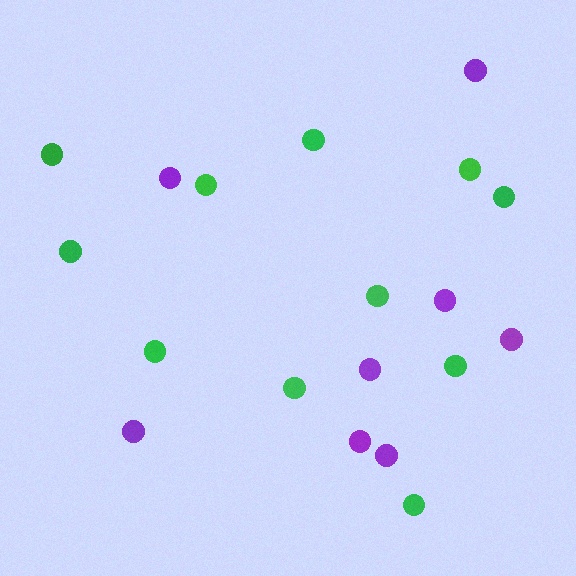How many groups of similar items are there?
There are 2 groups: one group of purple circles (8) and one group of green circles (11).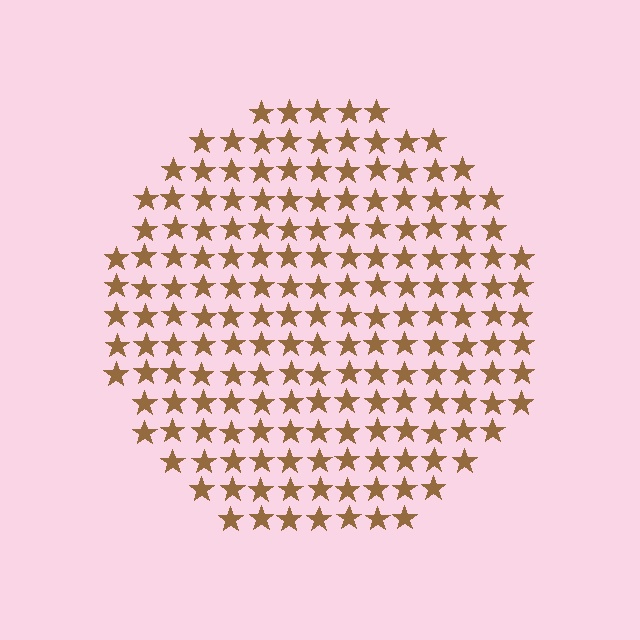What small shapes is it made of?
It is made of small stars.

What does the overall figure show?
The overall figure shows a circle.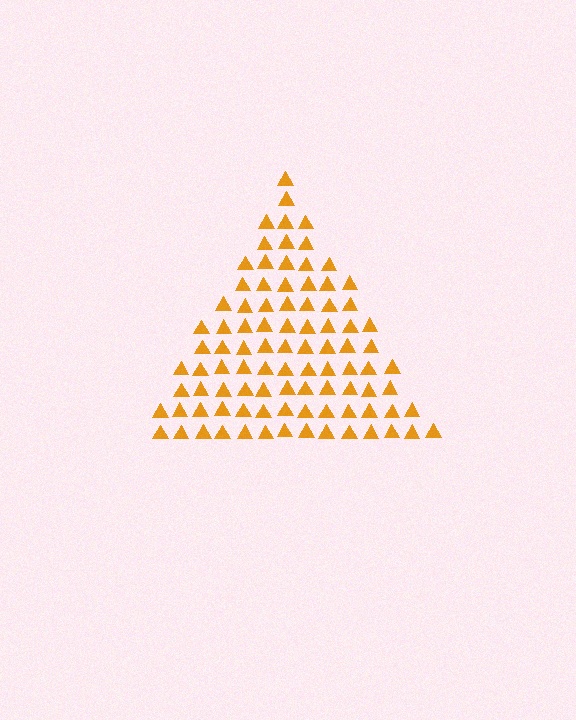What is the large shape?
The large shape is a triangle.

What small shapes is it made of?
It is made of small triangles.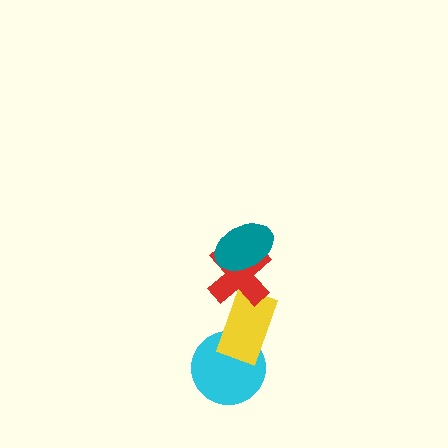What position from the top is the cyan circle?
The cyan circle is 4th from the top.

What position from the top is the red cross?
The red cross is 2nd from the top.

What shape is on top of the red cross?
The teal ellipse is on top of the red cross.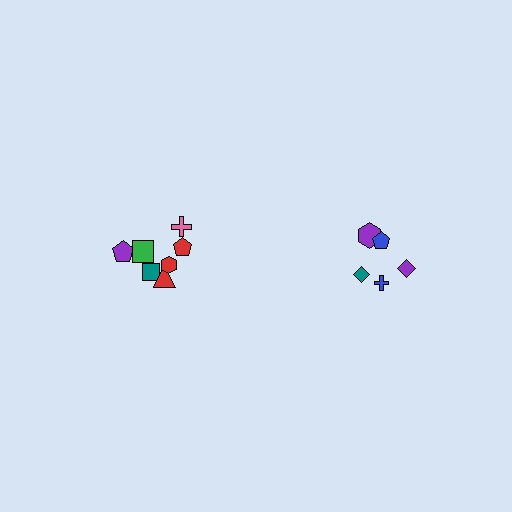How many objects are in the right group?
There are 5 objects.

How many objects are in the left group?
There are 7 objects.